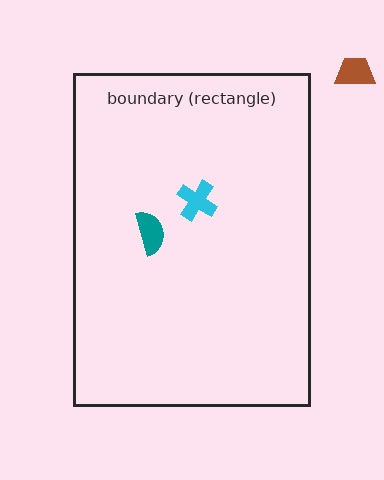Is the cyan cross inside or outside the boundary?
Inside.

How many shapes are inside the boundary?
2 inside, 1 outside.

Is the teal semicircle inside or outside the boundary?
Inside.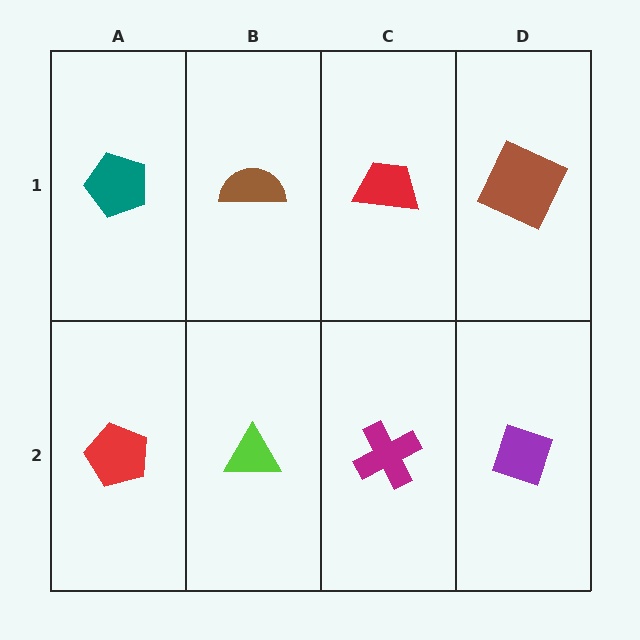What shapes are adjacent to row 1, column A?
A red pentagon (row 2, column A), a brown semicircle (row 1, column B).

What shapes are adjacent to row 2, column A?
A teal pentagon (row 1, column A), a lime triangle (row 2, column B).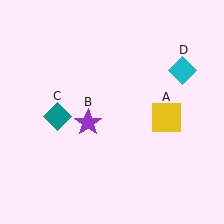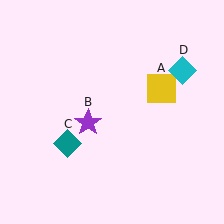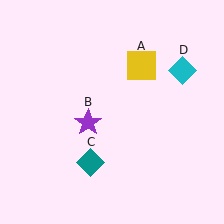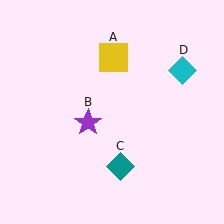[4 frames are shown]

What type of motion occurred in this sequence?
The yellow square (object A), teal diamond (object C) rotated counterclockwise around the center of the scene.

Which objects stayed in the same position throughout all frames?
Purple star (object B) and cyan diamond (object D) remained stationary.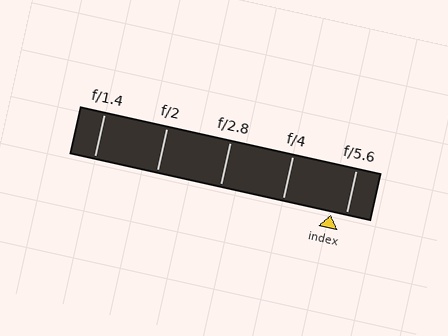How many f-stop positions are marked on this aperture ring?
There are 5 f-stop positions marked.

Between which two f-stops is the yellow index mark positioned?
The index mark is between f/4 and f/5.6.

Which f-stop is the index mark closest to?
The index mark is closest to f/5.6.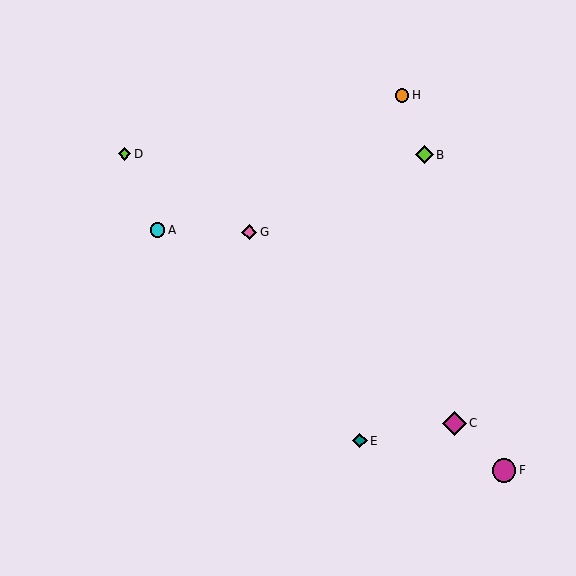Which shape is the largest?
The magenta diamond (labeled C) is the largest.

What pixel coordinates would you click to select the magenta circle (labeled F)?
Click at (504, 470) to select the magenta circle F.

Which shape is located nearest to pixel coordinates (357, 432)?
The teal diamond (labeled E) at (360, 441) is nearest to that location.